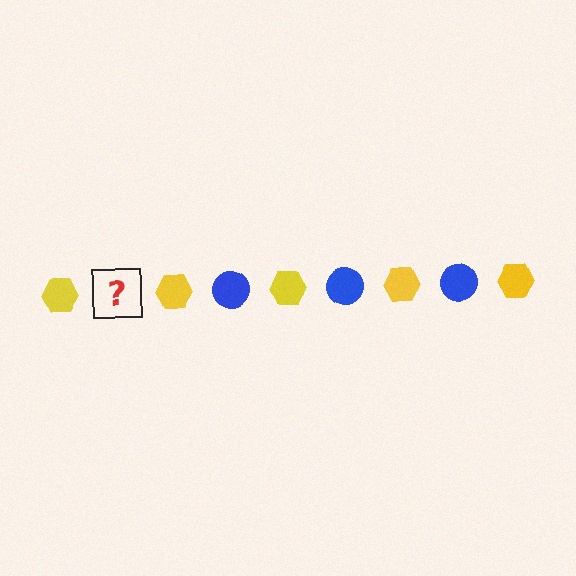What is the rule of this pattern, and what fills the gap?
The rule is that the pattern alternates between yellow hexagon and blue circle. The gap should be filled with a blue circle.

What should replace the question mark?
The question mark should be replaced with a blue circle.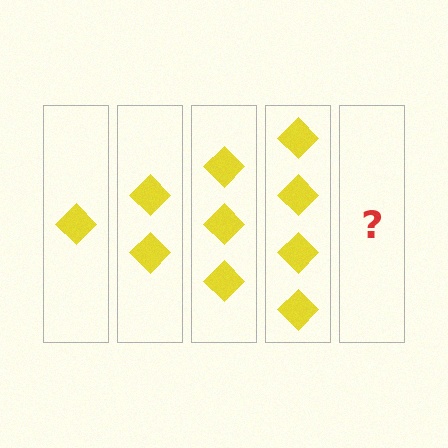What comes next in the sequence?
The next element should be 5 diamonds.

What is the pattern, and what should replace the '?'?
The pattern is that each step adds one more diamond. The '?' should be 5 diamonds.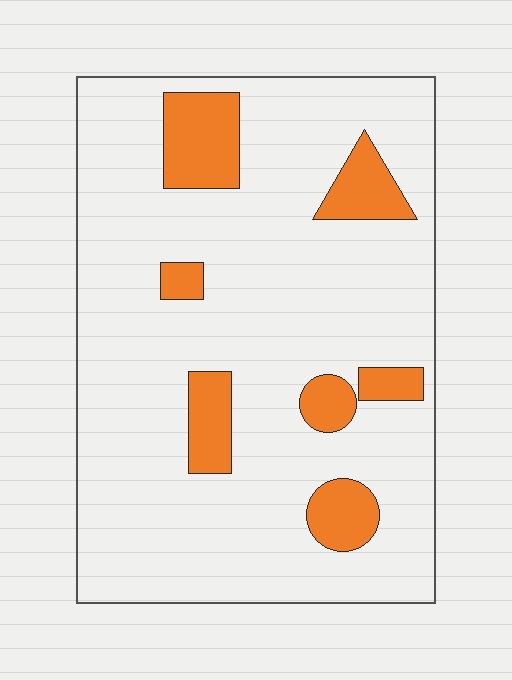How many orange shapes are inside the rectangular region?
7.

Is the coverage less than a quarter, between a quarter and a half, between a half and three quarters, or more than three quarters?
Less than a quarter.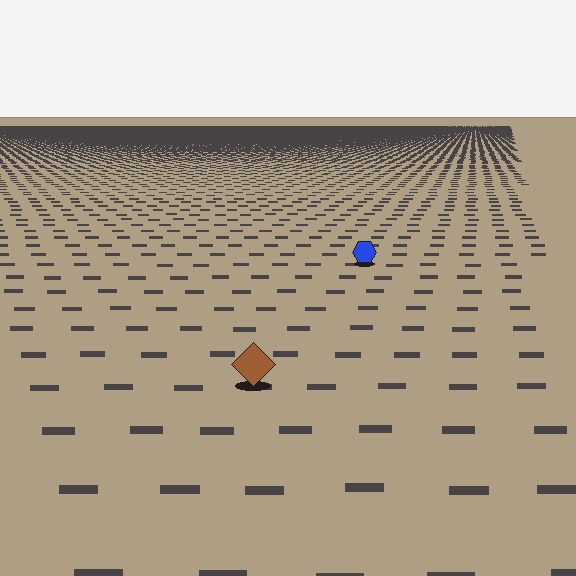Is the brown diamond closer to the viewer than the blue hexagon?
Yes. The brown diamond is closer — you can tell from the texture gradient: the ground texture is coarser near it.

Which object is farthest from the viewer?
The blue hexagon is farthest from the viewer. It appears smaller and the ground texture around it is denser.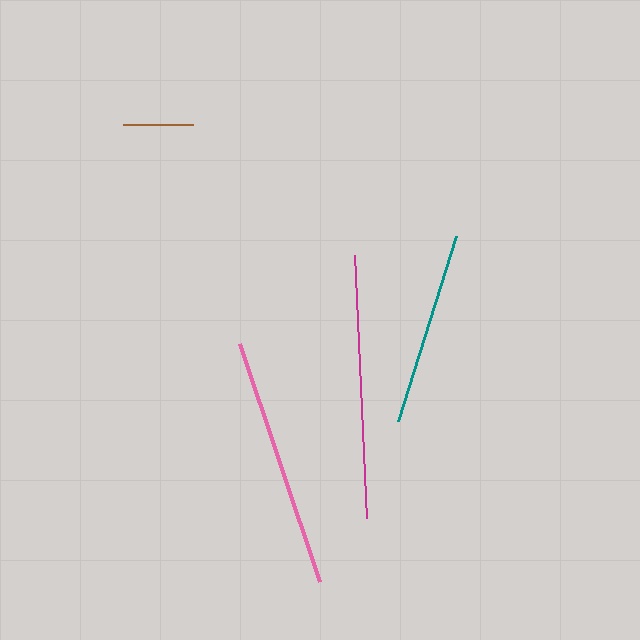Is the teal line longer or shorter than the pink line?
The pink line is longer than the teal line.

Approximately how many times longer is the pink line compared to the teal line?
The pink line is approximately 1.3 times the length of the teal line.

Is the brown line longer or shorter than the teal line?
The teal line is longer than the brown line.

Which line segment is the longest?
The magenta line is the longest at approximately 263 pixels.